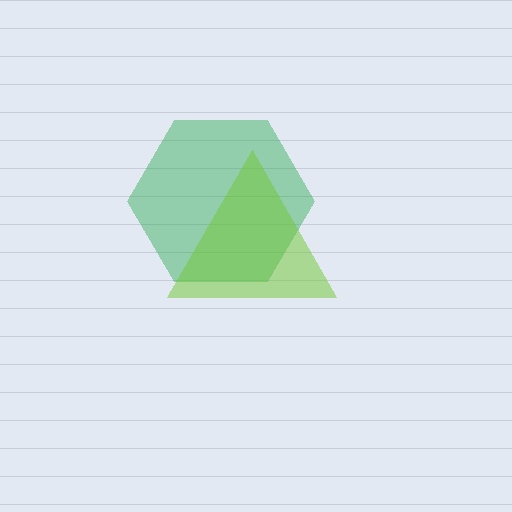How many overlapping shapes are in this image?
There are 2 overlapping shapes in the image.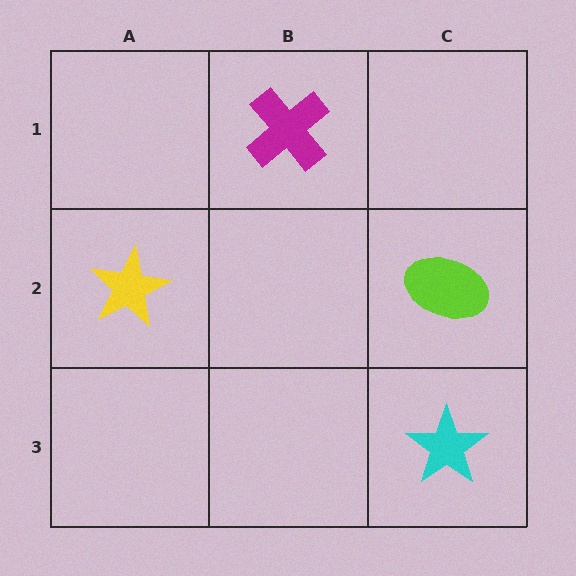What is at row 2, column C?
A lime ellipse.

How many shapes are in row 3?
1 shape.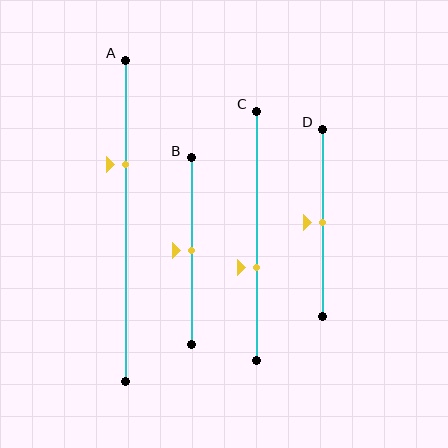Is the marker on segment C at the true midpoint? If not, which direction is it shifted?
No, the marker on segment C is shifted downward by about 13% of the segment length.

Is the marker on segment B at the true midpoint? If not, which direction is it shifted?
Yes, the marker on segment B is at the true midpoint.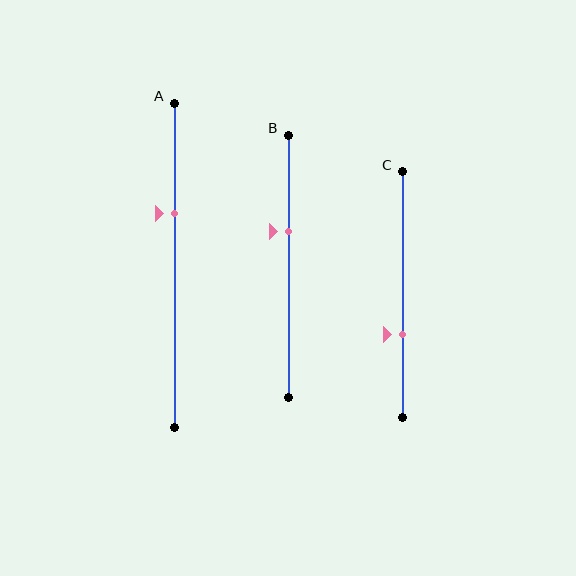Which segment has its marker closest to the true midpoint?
Segment B has its marker closest to the true midpoint.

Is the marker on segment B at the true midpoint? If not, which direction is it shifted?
No, the marker on segment B is shifted upward by about 13% of the segment length.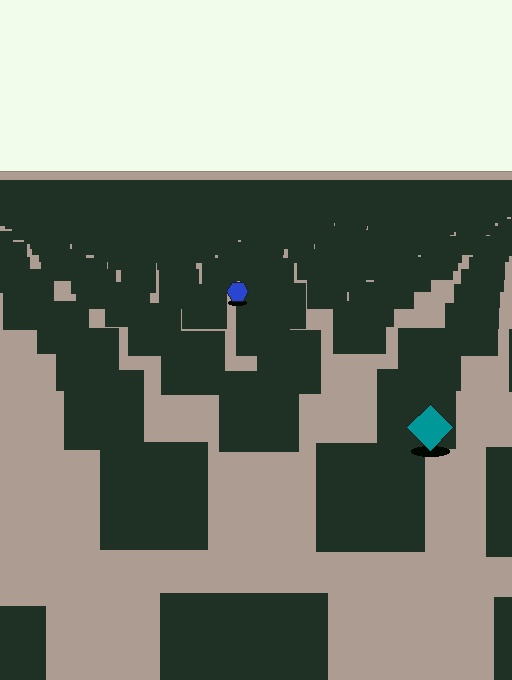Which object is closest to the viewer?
The teal diamond is closest. The texture marks near it are larger and more spread out.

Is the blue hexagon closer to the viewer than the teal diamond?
No. The teal diamond is closer — you can tell from the texture gradient: the ground texture is coarser near it.